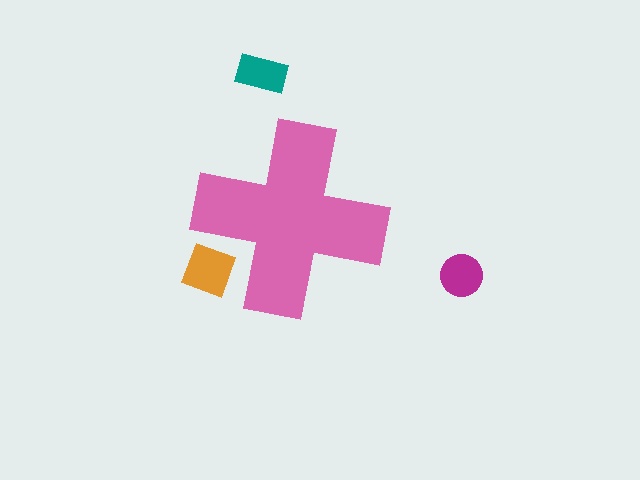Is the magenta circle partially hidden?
No, the magenta circle is fully visible.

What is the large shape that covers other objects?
A pink cross.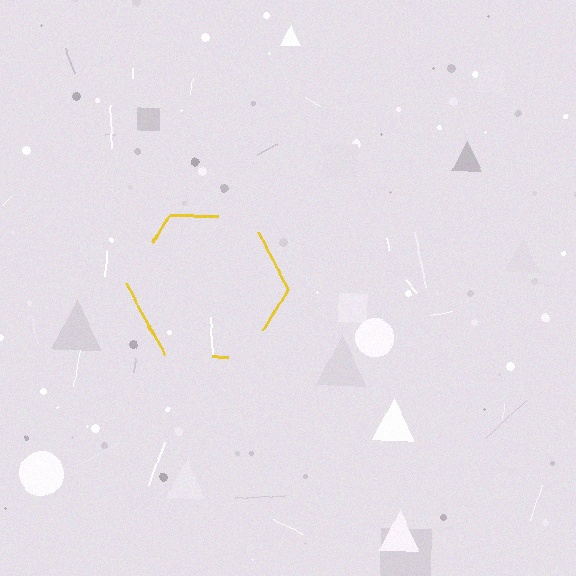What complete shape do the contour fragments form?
The contour fragments form a hexagon.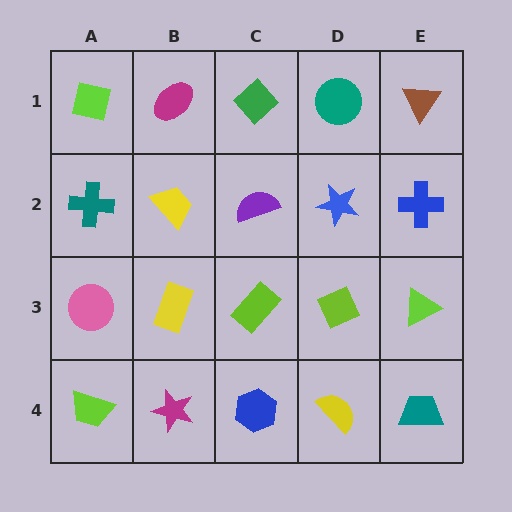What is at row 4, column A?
A lime trapezoid.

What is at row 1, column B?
A magenta ellipse.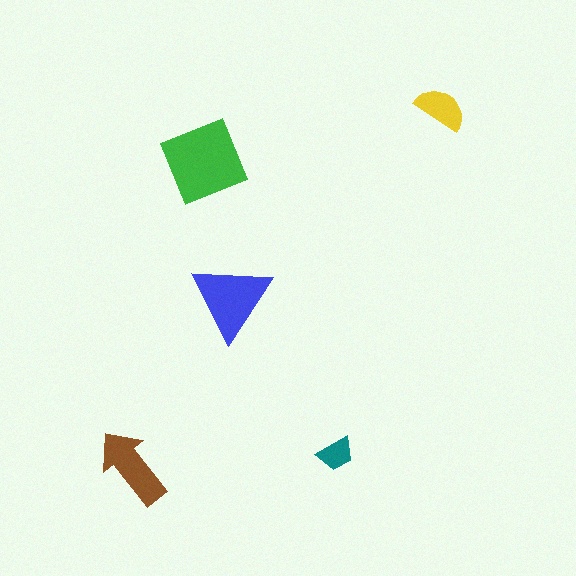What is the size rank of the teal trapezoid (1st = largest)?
5th.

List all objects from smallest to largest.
The teal trapezoid, the yellow semicircle, the brown arrow, the blue triangle, the green diamond.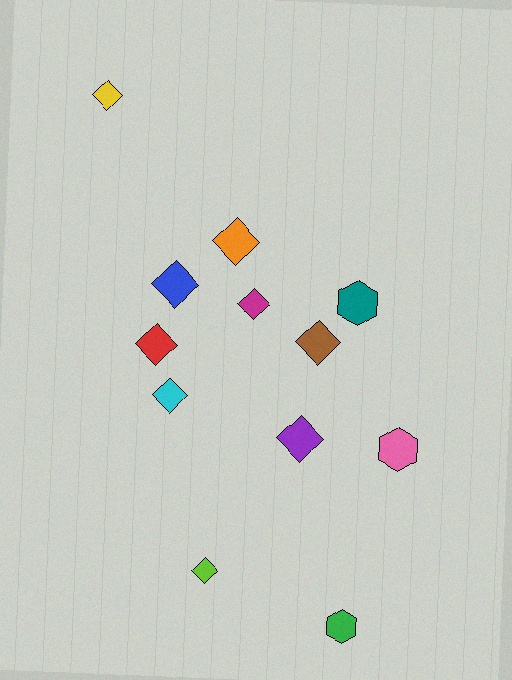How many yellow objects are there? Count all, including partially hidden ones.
There is 1 yellow object.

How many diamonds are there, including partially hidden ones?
There are 9 diamonds.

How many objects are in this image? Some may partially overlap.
There are 12 objects.